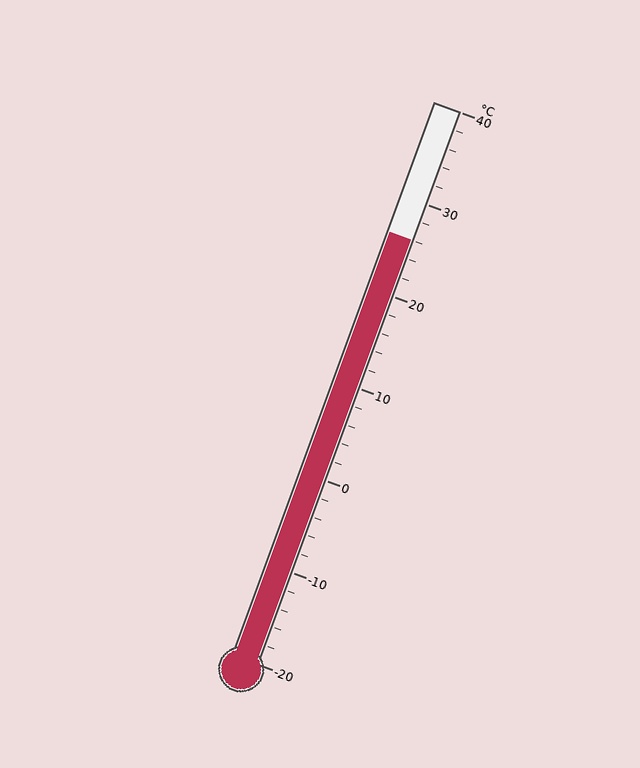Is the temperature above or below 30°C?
The temperature is below 30°C.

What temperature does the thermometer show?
The thermometer shows approximately 26°C.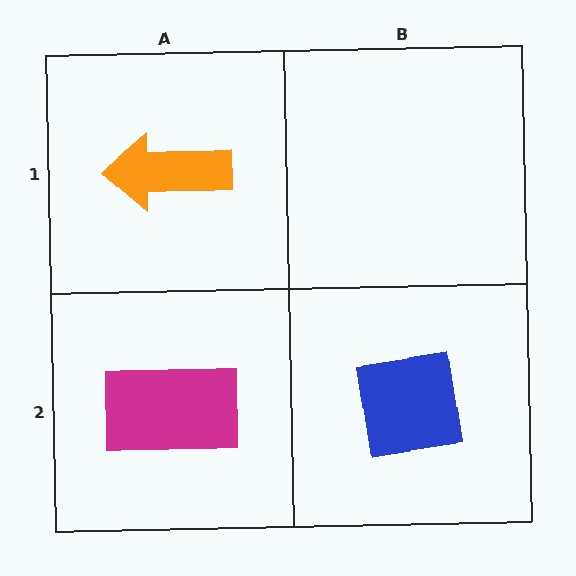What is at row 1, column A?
An orange arrow.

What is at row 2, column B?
A blue square.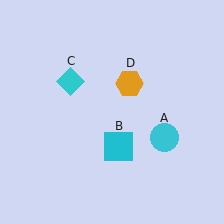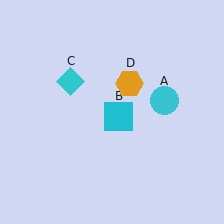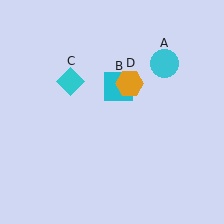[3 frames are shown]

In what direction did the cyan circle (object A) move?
The cyan circle (object A) moved up.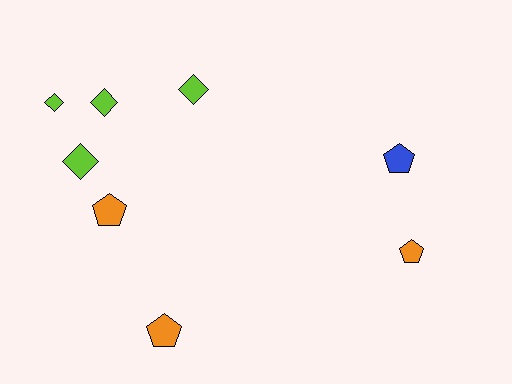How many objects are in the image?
There are 8 objects.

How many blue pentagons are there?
There is 1 blue pentagon.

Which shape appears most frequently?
Pentagon, with 4 objects.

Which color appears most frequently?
Lime, with 4 objects.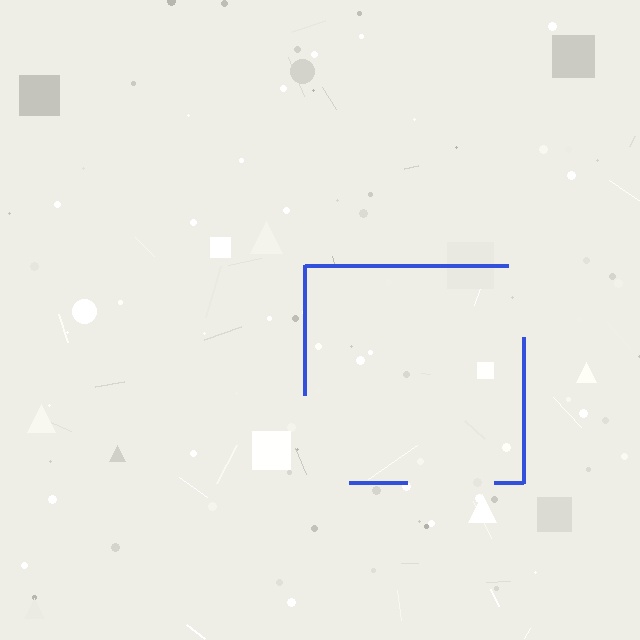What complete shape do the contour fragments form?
The contour fragments form a square.